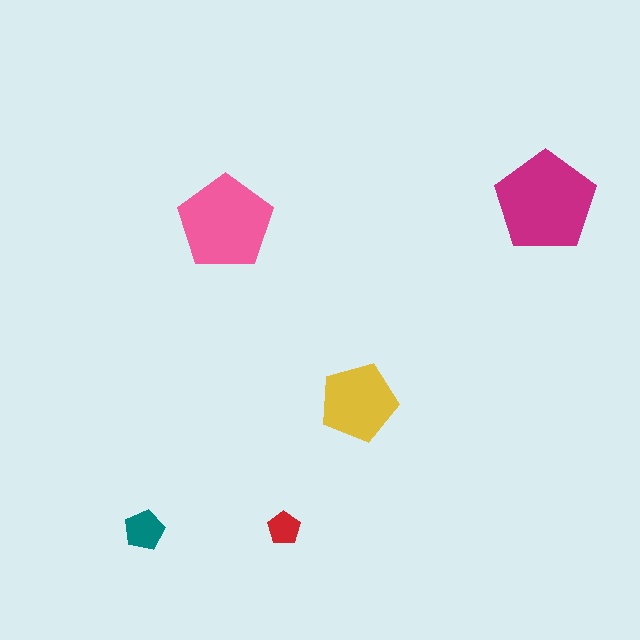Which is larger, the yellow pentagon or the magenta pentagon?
The magenta one.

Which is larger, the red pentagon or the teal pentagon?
The teal one.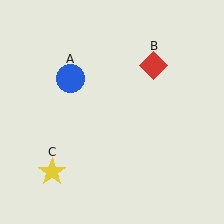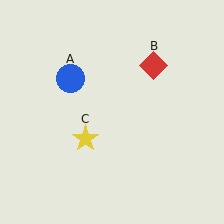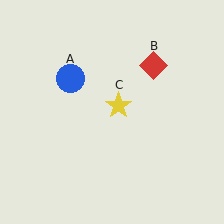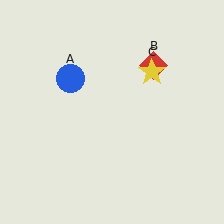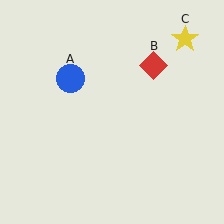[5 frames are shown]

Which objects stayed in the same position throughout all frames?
Blue circle (object A) and red diamond (object B) remained stationary.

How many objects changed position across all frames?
1 object changed position: yellow star (object C).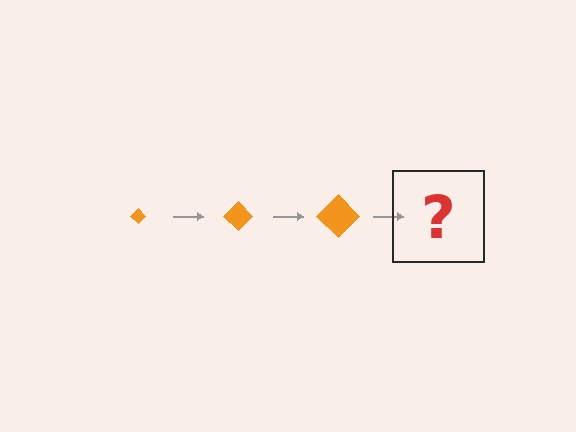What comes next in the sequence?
The next element should be an orange diamond, larger than the previous one.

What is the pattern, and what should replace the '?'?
The pattern is that the diamond gets progressively larger each step. The '?' should be an orange diamond, larger than the previous one.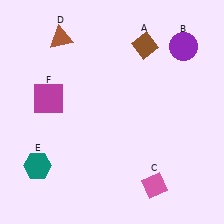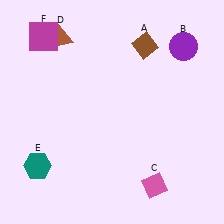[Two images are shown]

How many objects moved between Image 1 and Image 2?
1 object moved between the two images.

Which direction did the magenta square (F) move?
The magenta square (F) moved up.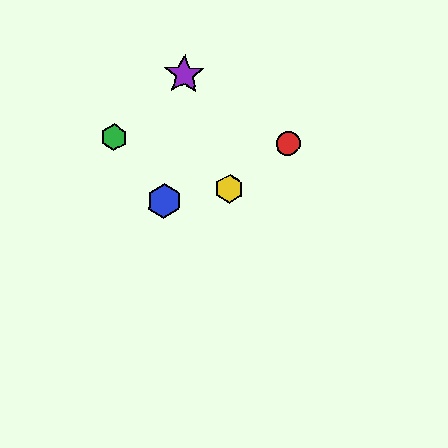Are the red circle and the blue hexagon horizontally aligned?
No, the red circle is at y≈143 and the blue hexagon is at y≈201.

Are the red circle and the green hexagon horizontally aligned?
Yes, both are at y≈143.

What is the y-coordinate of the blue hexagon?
The blue hexagon is at y≈201.